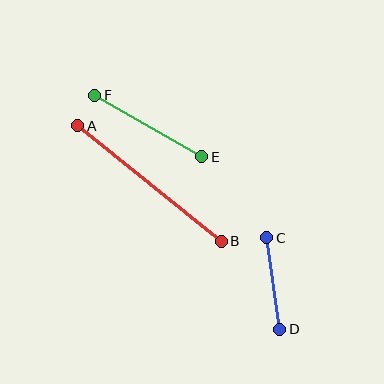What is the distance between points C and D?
The distance is approximately 93 pixels.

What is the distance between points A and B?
The distance is approximately 184 pixels.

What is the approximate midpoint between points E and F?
The midpoint is at approximately (148, 126) pixels.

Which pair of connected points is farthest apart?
Points A and B are farthest apart.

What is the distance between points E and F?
The distance is approximately 124 pixels.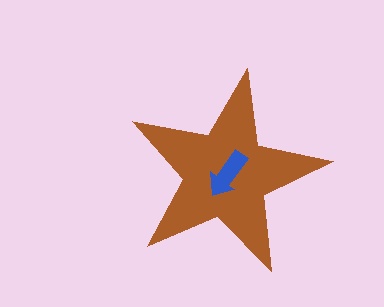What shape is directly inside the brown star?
The blue arrow.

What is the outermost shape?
The brown star.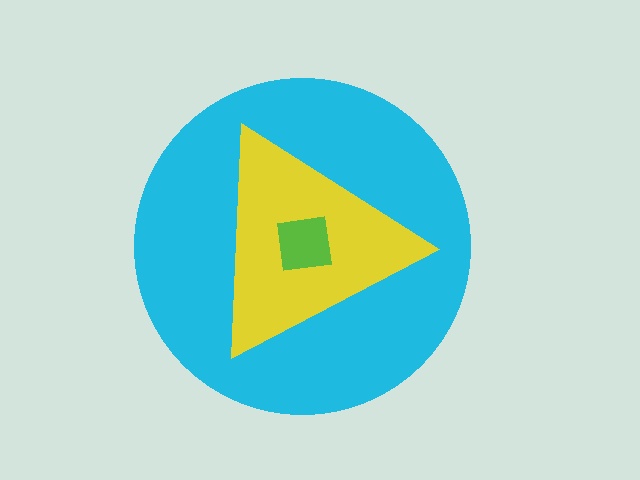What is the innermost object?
The lime square.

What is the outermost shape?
The cyan circle.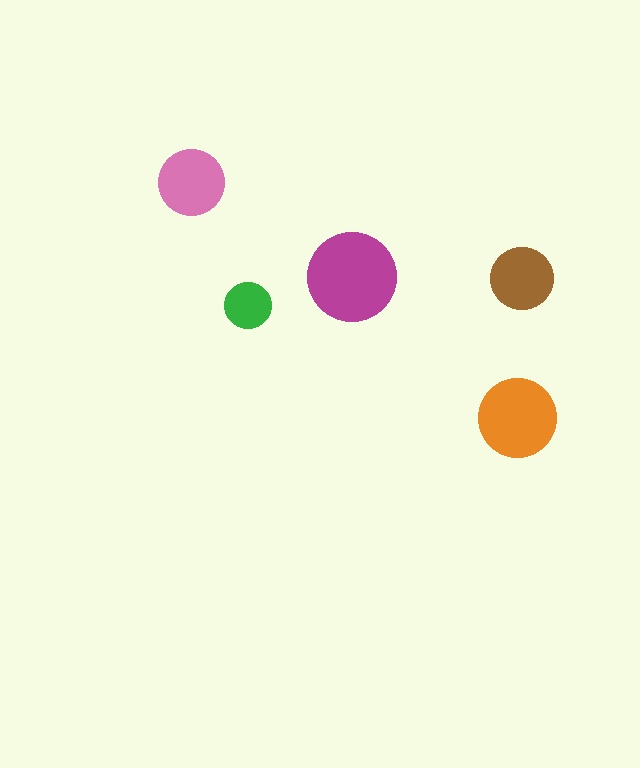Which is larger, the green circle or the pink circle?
The pink one.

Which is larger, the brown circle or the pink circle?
The pink one.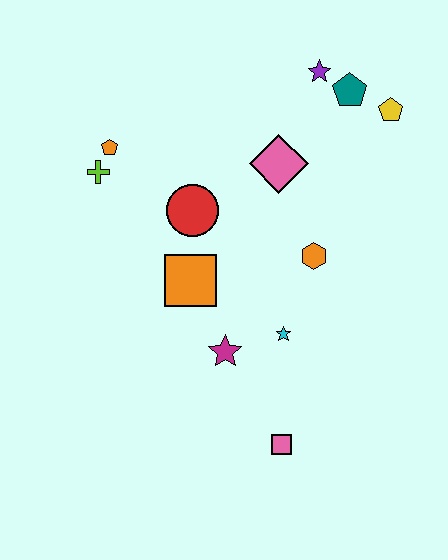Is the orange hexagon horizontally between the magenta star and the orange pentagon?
No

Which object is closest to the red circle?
The orange square is closest to the red circle.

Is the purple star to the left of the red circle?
No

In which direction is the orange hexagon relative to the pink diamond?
The orange hexagon is below the pink diamond.